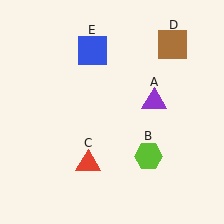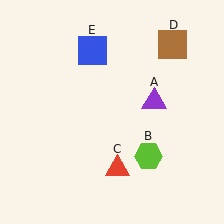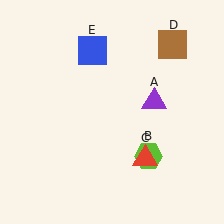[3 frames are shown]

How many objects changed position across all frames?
1 object changed position: red triangle (object C).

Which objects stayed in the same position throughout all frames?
Purple triangle (object A) and lime hexagon (object B) and brown square (object D) and blue square (object E) remained stationary.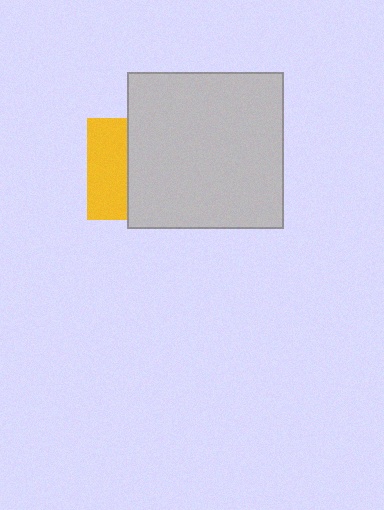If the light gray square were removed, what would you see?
You would see the complete yellow square.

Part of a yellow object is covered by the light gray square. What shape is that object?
It is a square.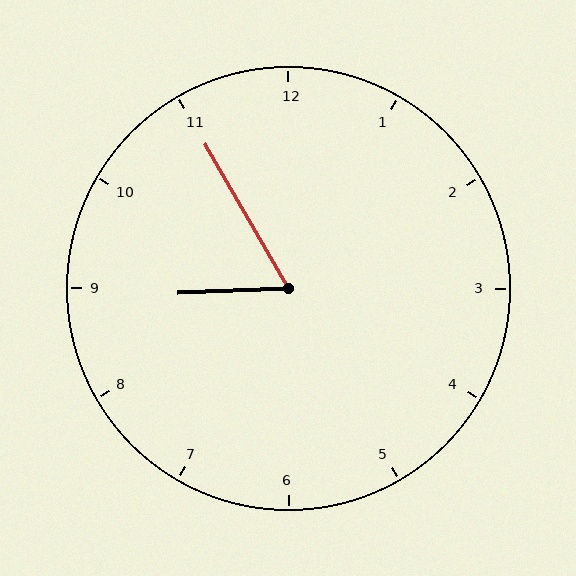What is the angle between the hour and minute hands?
Approximately 62 degrees.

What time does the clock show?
8:55.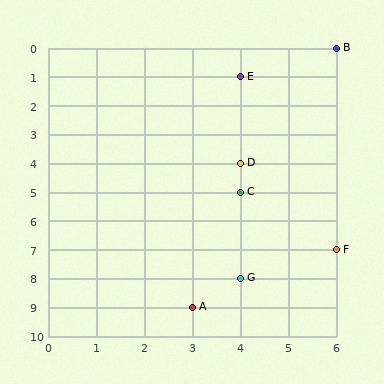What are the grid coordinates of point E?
Point E is at grid coordinates (4, 1).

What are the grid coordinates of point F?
Point F is at grid coordinates (6, 7).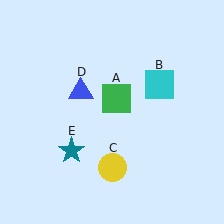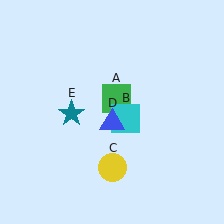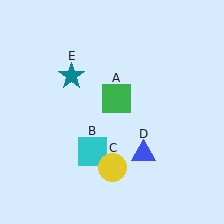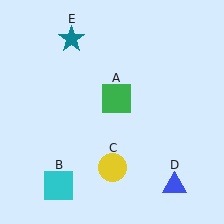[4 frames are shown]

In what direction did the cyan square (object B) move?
The cyan square (object B) moved down and to the left.